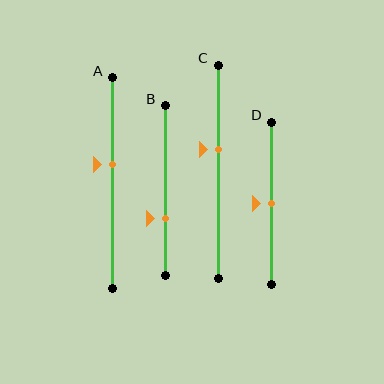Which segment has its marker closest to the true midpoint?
Segment D has its marker closest to the true midpoint.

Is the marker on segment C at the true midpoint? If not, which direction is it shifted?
No, the marker on segment C is shifted upward by about 11% of the segment length.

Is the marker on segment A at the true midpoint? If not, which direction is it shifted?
No, the marker on segment A is shifted upward by about 9% of the segment length.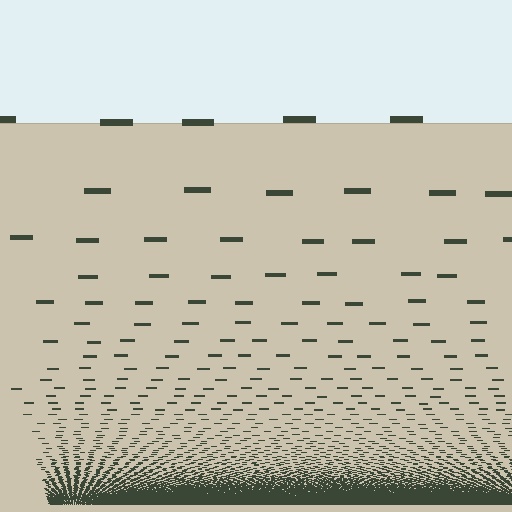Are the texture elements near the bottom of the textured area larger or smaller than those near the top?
Smaller. The gradient is inverted — elements near the bottom are smaller and denser.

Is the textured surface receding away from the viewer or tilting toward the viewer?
The surface appears to tilt toward the viewer. Texture elements get larger and sparser toward the top.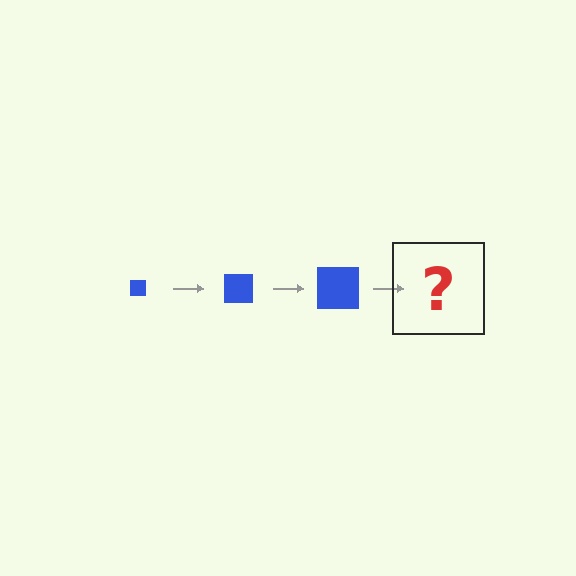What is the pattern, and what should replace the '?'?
The pattern is that the square gets progressively larger each step. The '?' should be a blue square, larger than the previous one.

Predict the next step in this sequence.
The next step is a blue square, larger than the previous one.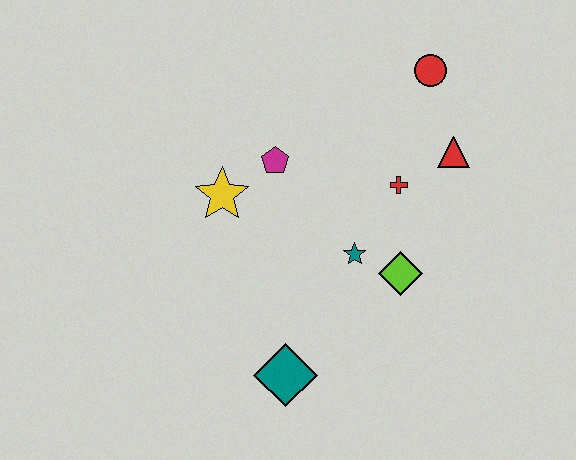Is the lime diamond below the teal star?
Yes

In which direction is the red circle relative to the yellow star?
The red circle is to the right of the yellow star.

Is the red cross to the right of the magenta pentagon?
Yes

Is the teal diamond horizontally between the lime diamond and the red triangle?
No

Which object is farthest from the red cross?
The teal diamond is farthest from the red cross.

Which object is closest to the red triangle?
The red cross is closest to the red triangle.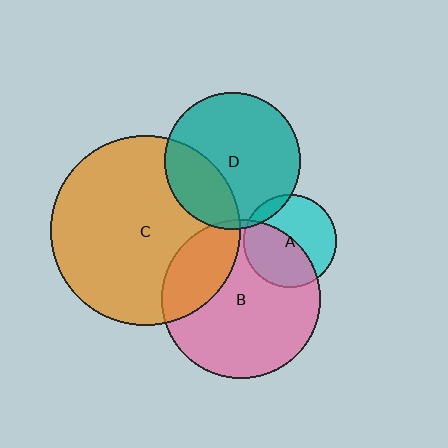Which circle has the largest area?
Circle C (orange).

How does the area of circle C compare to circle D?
Approximately 1.9 times.